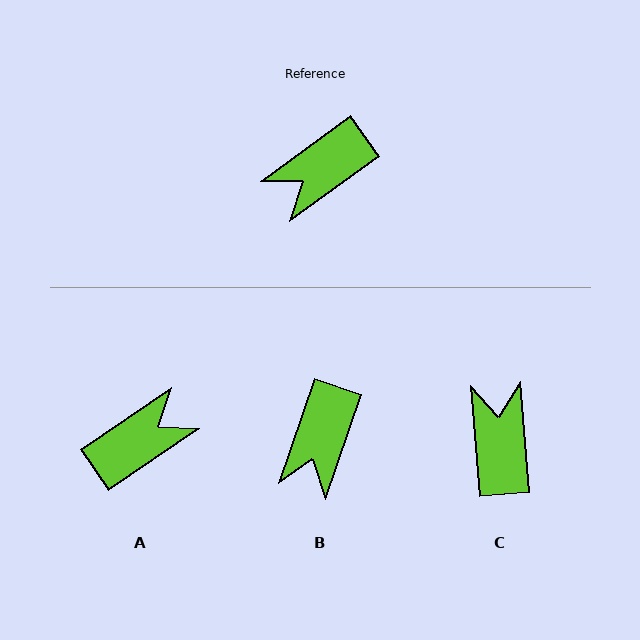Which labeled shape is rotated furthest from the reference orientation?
A, about 178 degrees away.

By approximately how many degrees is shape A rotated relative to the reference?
Approximately 178 degrees counter-clockwise.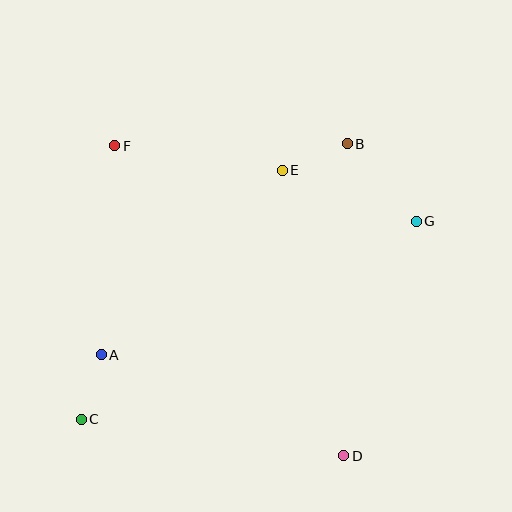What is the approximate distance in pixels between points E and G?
The distance between E and G is approximately 144 pixels.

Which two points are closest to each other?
Points A and C are closest to each other.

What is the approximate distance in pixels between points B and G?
The distance between B and G is approximately 104 pixels.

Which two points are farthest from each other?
Points C and G are farthest from each other.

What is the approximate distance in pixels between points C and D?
The distance between C and D is approximately 265 pixels.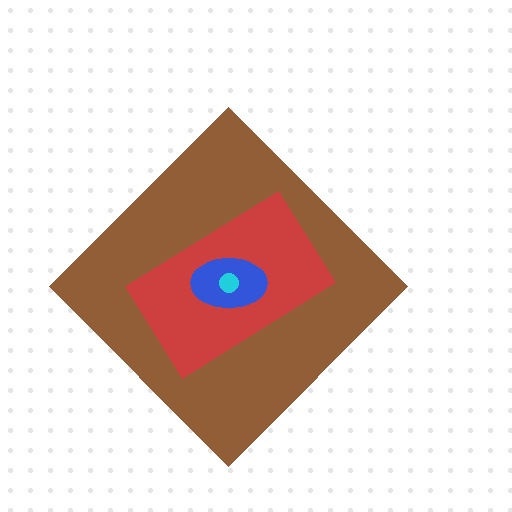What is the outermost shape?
The brown diamond.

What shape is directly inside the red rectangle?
The blue ellipse.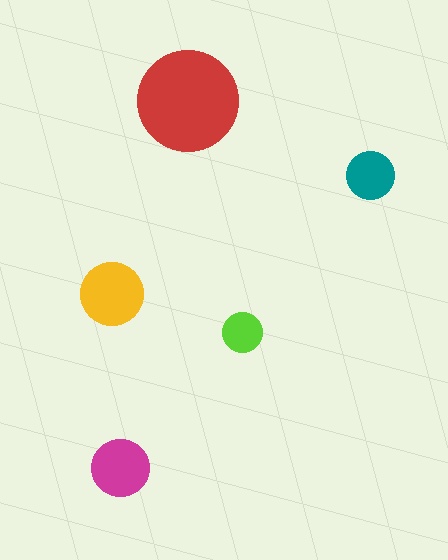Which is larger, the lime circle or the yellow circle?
The yellow one.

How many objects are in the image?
There are 5 objects in the image.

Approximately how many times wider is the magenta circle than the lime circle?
About 1.5 times wider.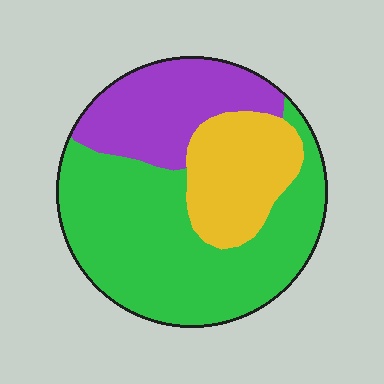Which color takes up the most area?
Green, at roughly 55%.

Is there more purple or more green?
Green.